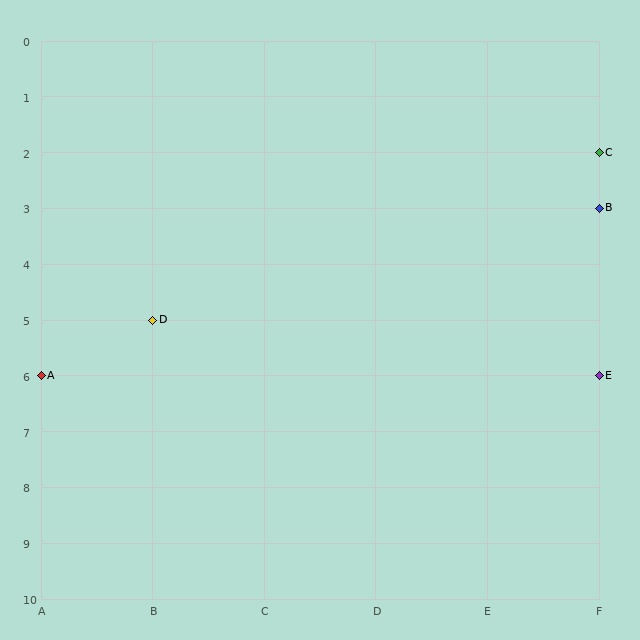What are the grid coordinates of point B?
Point B is at grid coordinates (F, 3).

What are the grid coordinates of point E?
Point E is at grid coordinates (F, 6).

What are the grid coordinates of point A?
Point A is at grid coordinates (A, 6).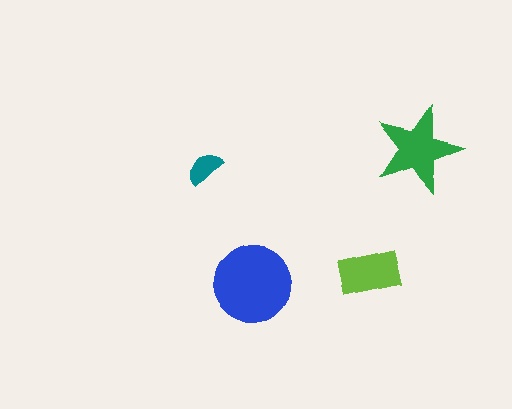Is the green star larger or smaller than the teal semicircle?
Larger.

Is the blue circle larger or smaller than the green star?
Larger.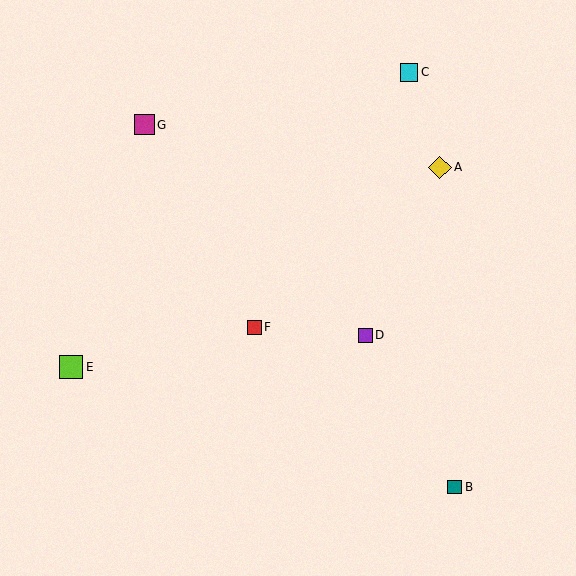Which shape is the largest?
The lime square (labeled E) is the largest.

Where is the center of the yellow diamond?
The center of the yellow diamond is at (440, 167).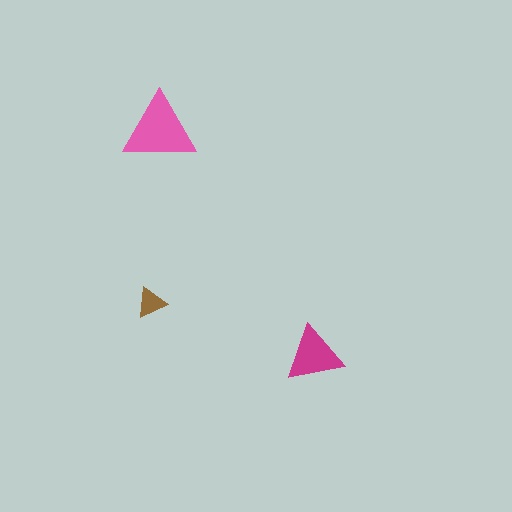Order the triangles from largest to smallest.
the pink one, the magenta one, the brown one.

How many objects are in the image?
There are 3 objects in the image.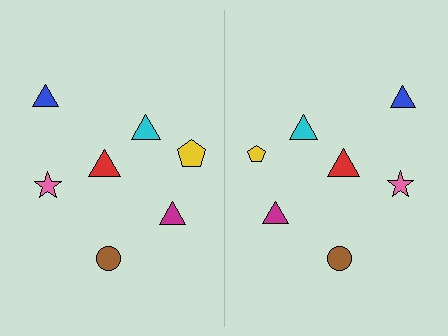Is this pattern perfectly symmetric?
No, the pattern is not perfectly symmetric. The yellow pentagon on the right side has a different size than its mirror counterpart.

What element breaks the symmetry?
The yellow pentagon on the right side has a different size than its mirror counterpart.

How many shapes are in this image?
There are 14 shapes in this image.